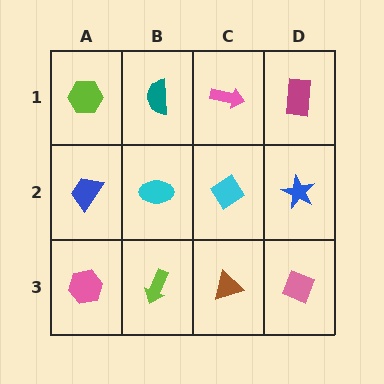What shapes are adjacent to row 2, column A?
A lime hexagon (row 1, column A), a pink hexagon (row 3, column A), a cyan ellipse (row 2, column B).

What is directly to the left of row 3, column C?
A lime arrow.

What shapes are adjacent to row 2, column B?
A teal semicircle (row 1, column B), a lime arrow (row 3, column B), a blue trapezoid (row 2, column A), a cyan diamond (row 2, column C).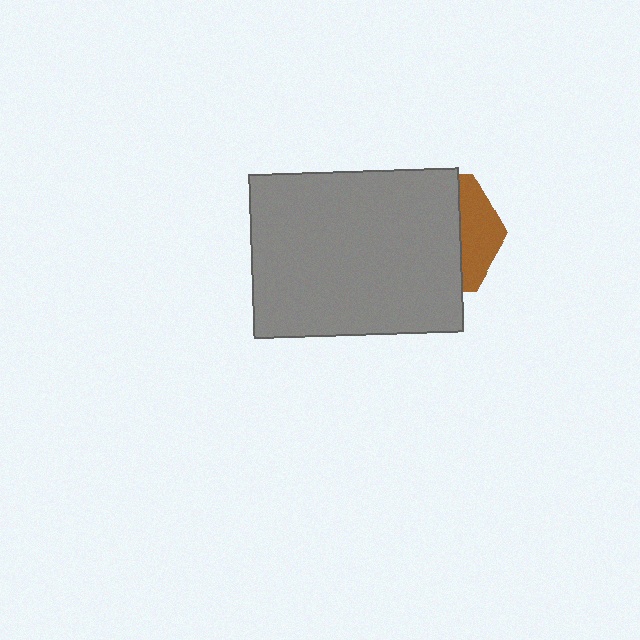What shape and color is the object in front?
The object in front is a gray rectangle.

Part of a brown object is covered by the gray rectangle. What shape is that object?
It is a hexagon.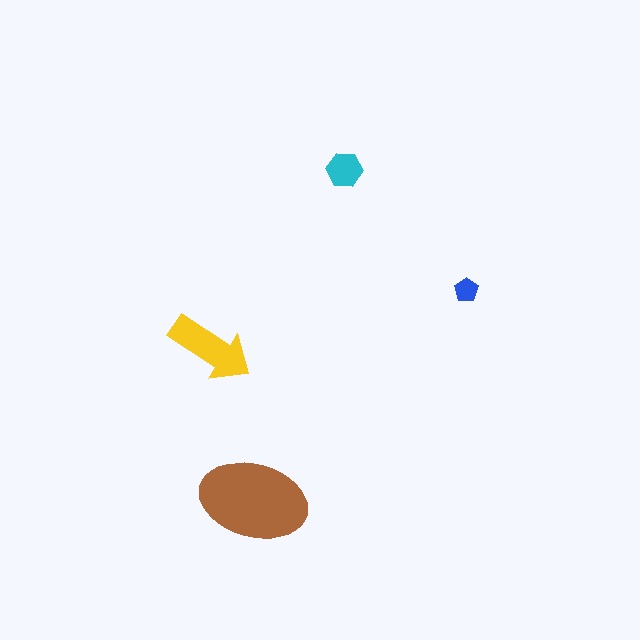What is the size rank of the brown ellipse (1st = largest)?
1st.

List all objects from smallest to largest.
The blue pentagon, the cyan hexagon, the yellow arrow, the brown ellipse.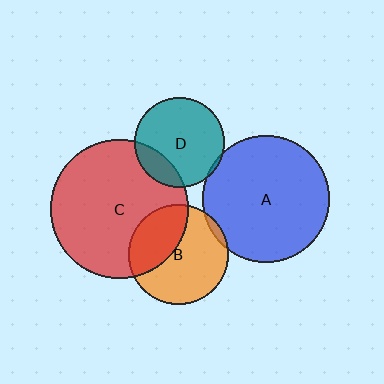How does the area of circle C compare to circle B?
Approximately 1.9 times.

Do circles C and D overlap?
Yes.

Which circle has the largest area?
Circle C (red).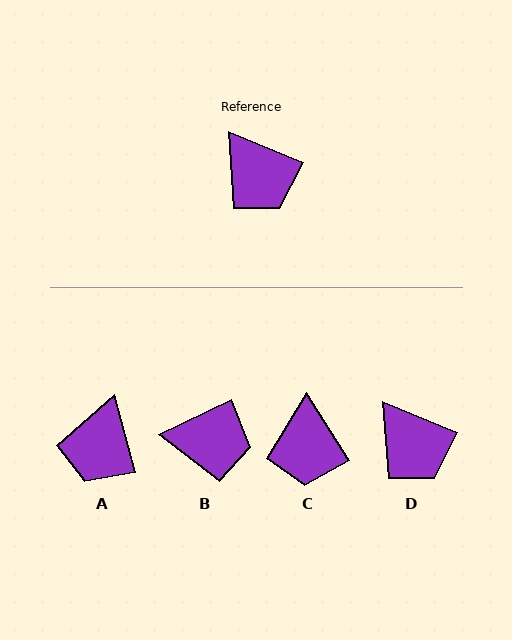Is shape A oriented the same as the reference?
No, it is off by about 53 degrees.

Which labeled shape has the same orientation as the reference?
D.